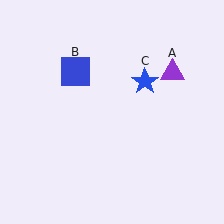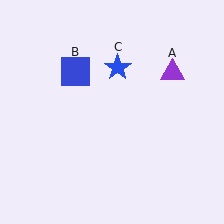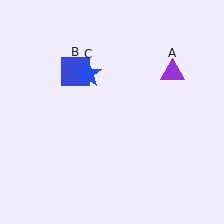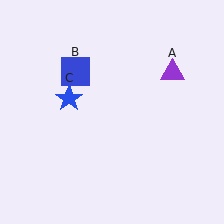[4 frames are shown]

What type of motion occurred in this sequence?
The blue star (object C) rotated counterclockwise around the center of the scene.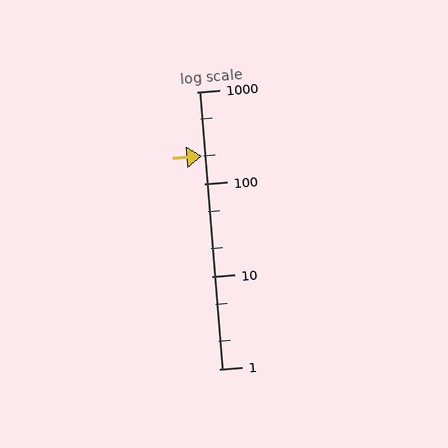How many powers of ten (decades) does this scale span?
The scale spans 3 decades, from 1 to 1000.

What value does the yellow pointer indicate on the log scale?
The pointer indicates approximately 200.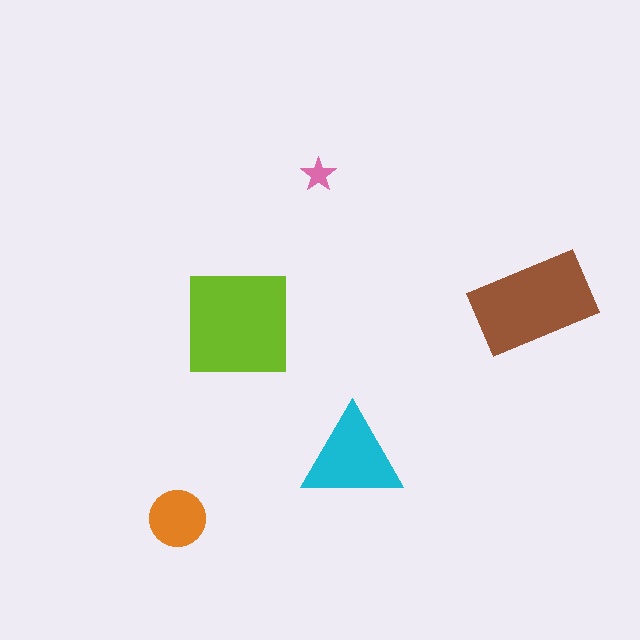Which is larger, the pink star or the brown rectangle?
The brown rectangle.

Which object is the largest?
The lime square.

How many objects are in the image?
There are 5 objects in the image.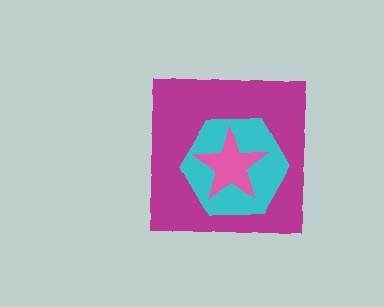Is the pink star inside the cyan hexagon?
Yes.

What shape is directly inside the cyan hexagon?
The pink star.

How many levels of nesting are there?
3.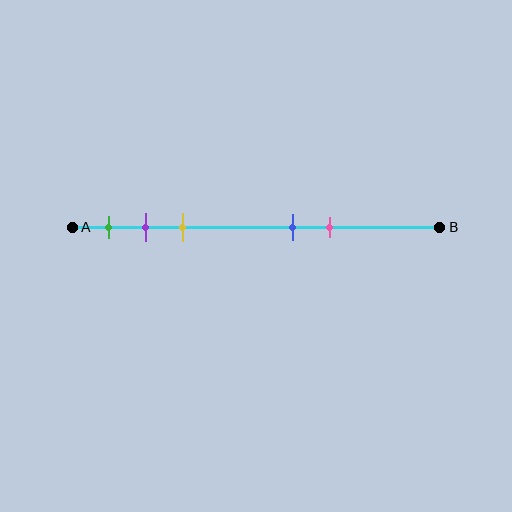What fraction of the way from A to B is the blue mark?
The blue mark is approximately 60% (0.6) of the way from A to B.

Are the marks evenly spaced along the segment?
No, the marks are not evenly spaced.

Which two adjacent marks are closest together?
The purple and yellow marks are the closest adjacent pair.